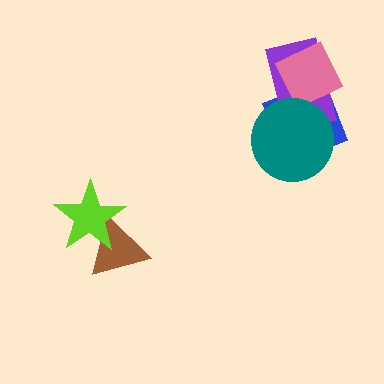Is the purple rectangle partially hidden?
Yes, it is partially covered by another shape.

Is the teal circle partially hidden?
No, no other shape covers it.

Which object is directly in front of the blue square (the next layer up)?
The purple rectangle is directly in front of the blue square.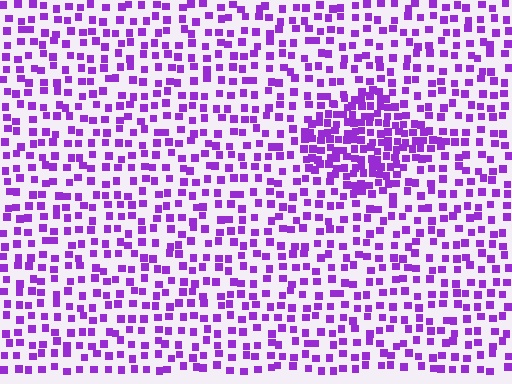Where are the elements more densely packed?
The elements are more densely packed inside the diamond boundary.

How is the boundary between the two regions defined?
The boundary is defined by a change in element density (approximately 2.1x ratio). All elements are the same color, size, and shape.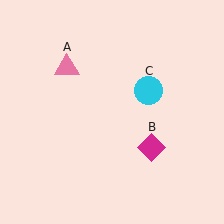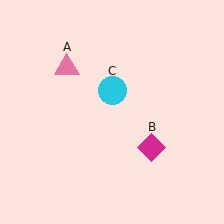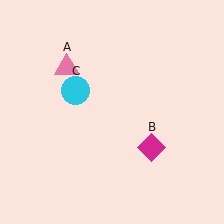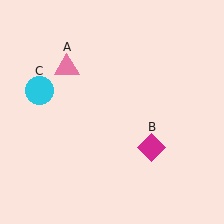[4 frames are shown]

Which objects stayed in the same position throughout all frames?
Pink triangle (object A) and magenta diamond (object B) remained stationary.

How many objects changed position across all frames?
1 object changed position: cyan circle (object C).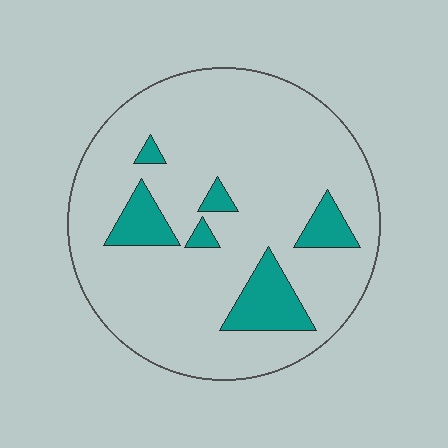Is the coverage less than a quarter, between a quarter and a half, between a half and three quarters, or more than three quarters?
Less than a quarter.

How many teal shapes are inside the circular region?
6.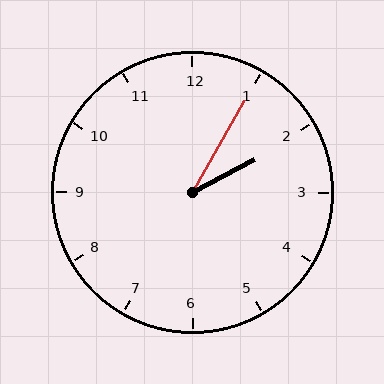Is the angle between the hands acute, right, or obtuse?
It is acute.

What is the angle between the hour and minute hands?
Approximately 32 degrees.